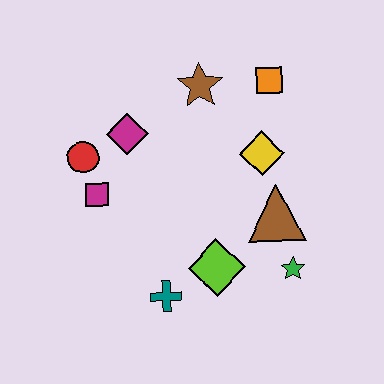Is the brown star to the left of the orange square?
Yes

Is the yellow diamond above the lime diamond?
Yes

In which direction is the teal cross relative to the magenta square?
The teal cross is below the magenta square.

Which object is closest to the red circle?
The magenta square is closest to the red circle.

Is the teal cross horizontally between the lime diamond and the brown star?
No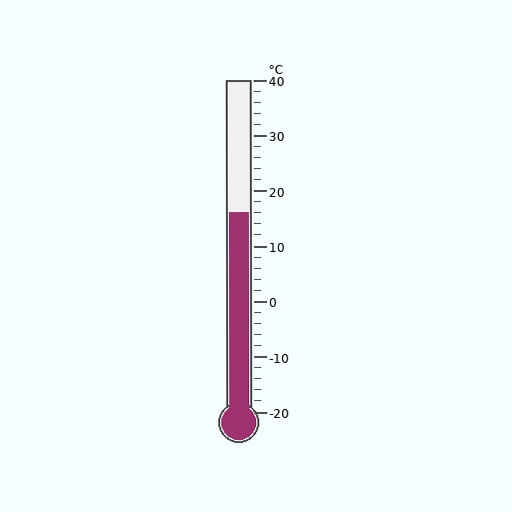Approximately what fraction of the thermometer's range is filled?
The thermometer is filled to approximately 60% of its range.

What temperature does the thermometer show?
The thermometer shows approximately 16°C.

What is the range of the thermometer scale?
The thermometer scale ranges from -20°C to 40°C.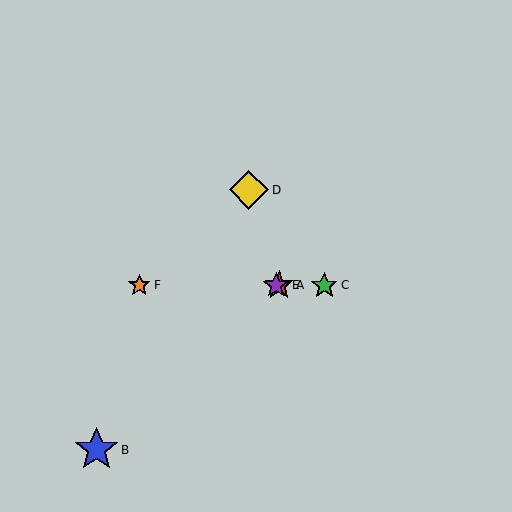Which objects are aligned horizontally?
Objects A, C, E, F are aligned horizontally.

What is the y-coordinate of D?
Object D is at y≈190.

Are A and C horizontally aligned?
Yes, both are at y≈285.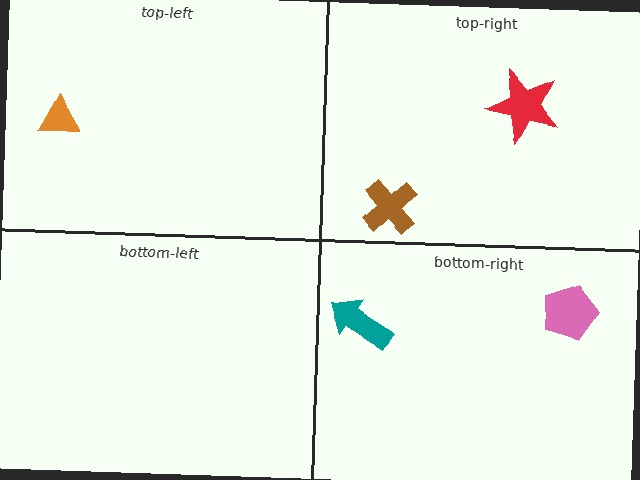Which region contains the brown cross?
The top-right region.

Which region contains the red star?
The top-right region.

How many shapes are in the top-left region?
1.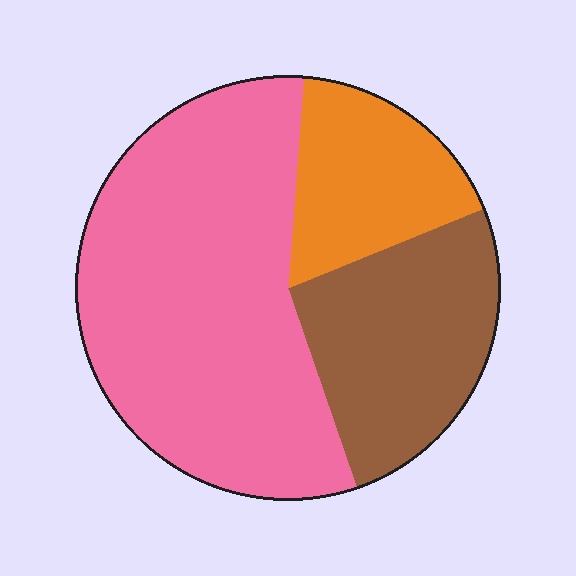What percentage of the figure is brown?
Brown covers about 25% of the figure.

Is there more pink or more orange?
Pink.